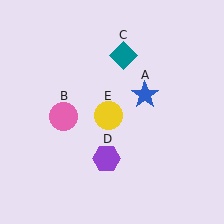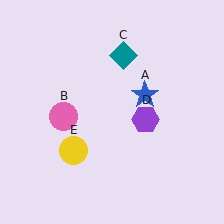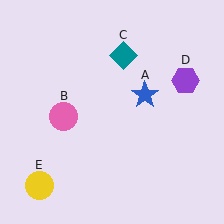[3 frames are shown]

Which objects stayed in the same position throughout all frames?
Blue star (object A) and pink circle (object B) and teal diamond (object C) remained stationary.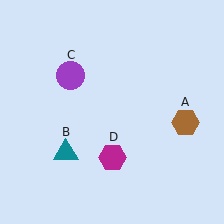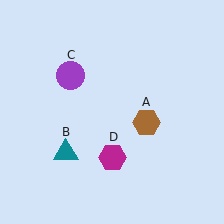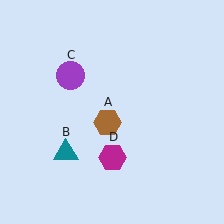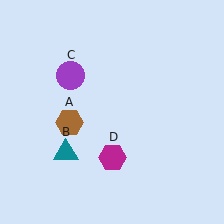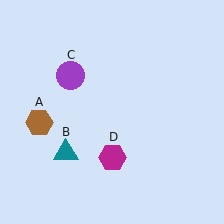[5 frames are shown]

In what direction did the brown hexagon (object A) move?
The brown hexagon (object A) moved left.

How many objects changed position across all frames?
1 object changed position: brown hexagon (object A).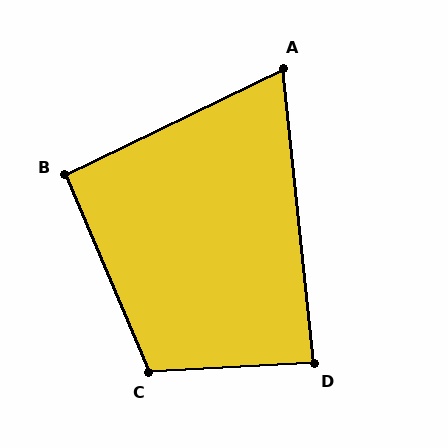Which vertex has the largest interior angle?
C, at approximately 110 degrees.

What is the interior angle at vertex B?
Approximately 93 degrees (approximately right).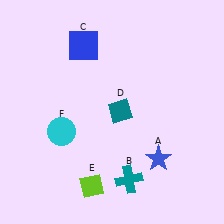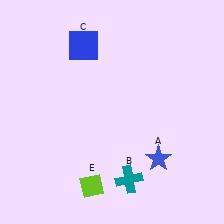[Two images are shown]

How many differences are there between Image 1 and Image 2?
There are 2 differences between the two images.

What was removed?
The teal diamond (D), the cyan circle (F) were removed in Image 2.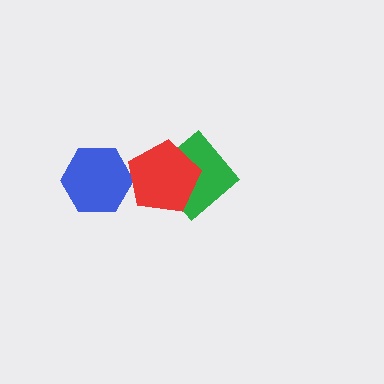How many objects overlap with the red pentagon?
2 objects overlap with the red pentagon.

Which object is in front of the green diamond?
The red pentagon is in front of the green diamond.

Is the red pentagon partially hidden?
No, no other shape covers it.